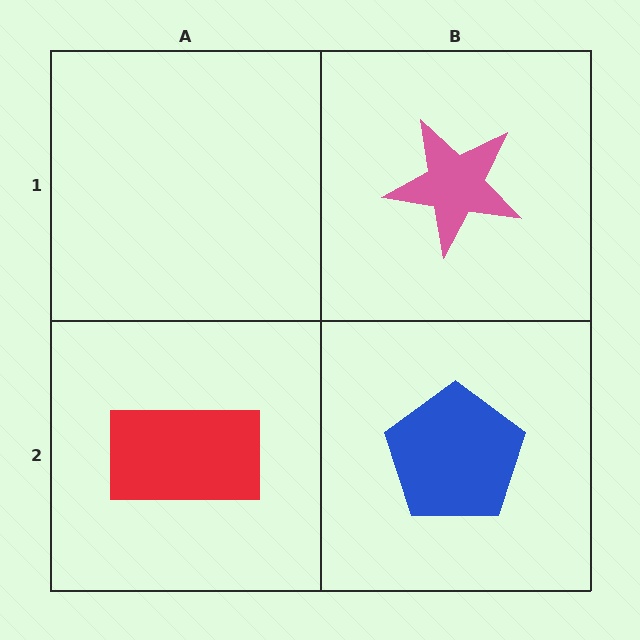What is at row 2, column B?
A blue pentagon.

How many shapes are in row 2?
2 shapes.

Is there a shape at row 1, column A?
No, that cell is empty.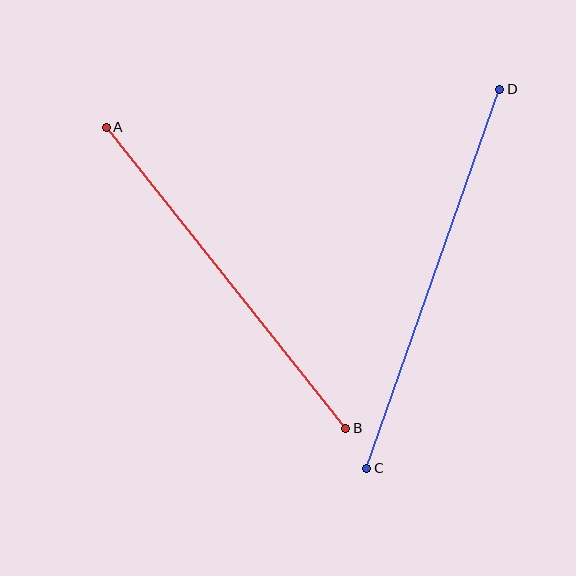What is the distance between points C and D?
The distance is approximately 401 pixels.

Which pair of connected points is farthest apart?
Points C and D are farthest apart.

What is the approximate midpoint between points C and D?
The midpoint is at approximately (433, 279) pixels.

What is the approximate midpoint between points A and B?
The midpoint is at approximately (226, 278) pixels.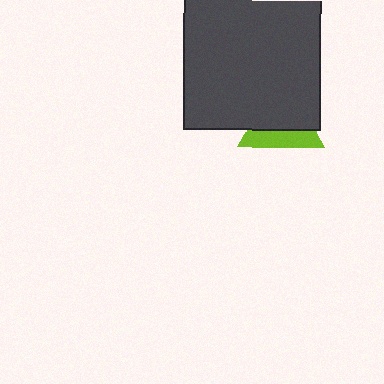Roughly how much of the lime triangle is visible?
A small part of it is visible (roughly 41%).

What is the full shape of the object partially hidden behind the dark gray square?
The partially hidden object is a lime triangle.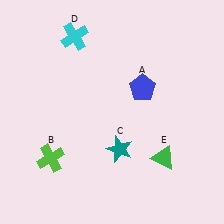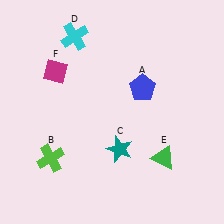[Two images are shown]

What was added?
A magenta diamond (F) was added in Image 2.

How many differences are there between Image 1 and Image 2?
There is 1 difference between the two images.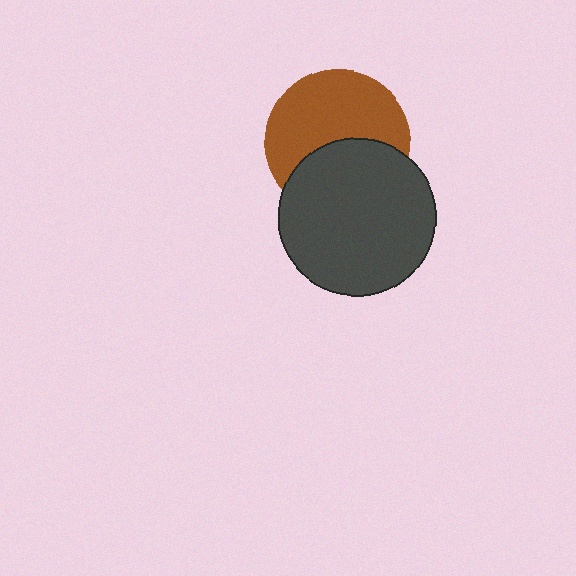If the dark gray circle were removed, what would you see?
You would see the complete brown circle.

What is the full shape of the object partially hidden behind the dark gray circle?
The partially hidden object is a brown circle.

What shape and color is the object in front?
The object in front is a dark gray circle.